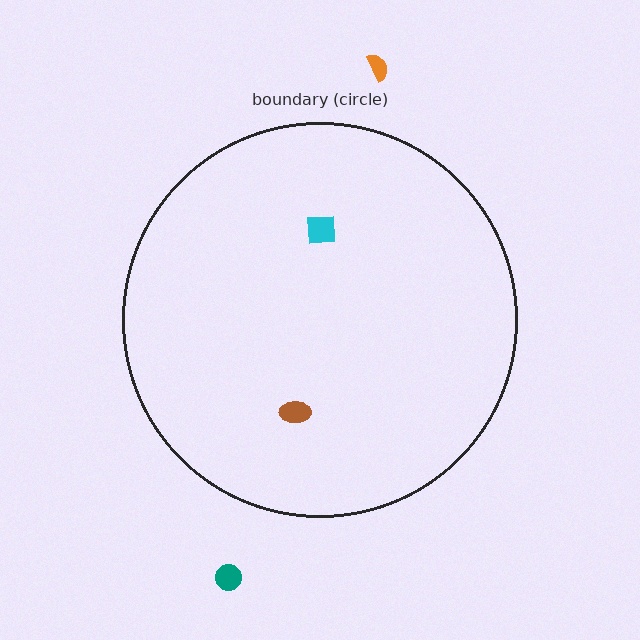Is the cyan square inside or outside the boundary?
Inside.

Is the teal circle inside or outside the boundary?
Outside.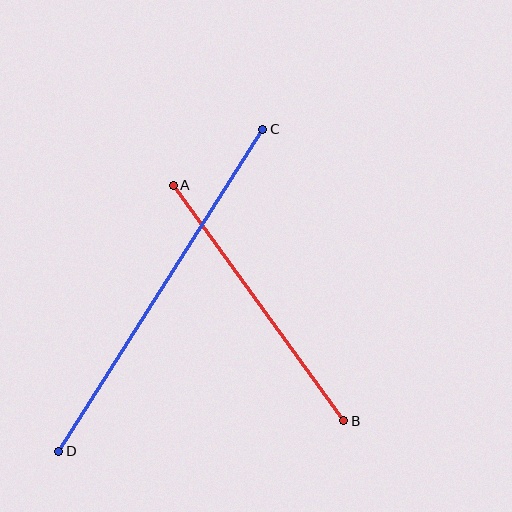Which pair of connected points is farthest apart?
Points C and D are farthest apart.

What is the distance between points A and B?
The distance is approximately 291 pixels.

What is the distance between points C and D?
The distance is approximately 381 pixels.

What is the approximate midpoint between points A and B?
The midpoint is at approximately (259, 303) pixels.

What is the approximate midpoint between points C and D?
The midpoint is at approximately (161, 290) pixels.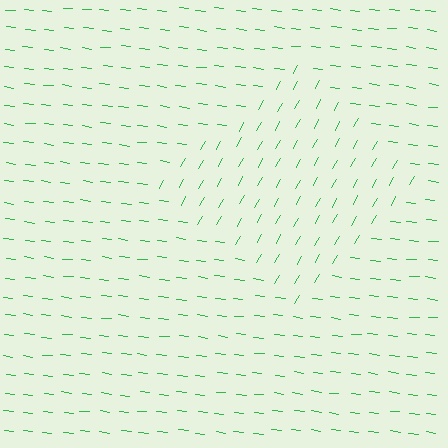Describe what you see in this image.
The image is filled with small green line segments. A diamond region in the image has lines oriented differently from the surrounding lines, creating a visible texture boundary.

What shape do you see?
I see a diamond.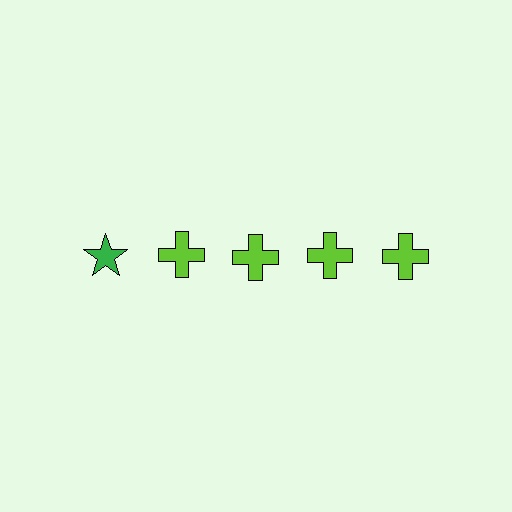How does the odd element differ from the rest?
It differs in both color (green instead of lime) and shape (star instead of cross).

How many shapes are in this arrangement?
There are 5 shapes arranged in a grid pattern.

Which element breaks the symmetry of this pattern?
The green star in the top row, leftmost column breaks the symmetry. All other shapes are lime crosses.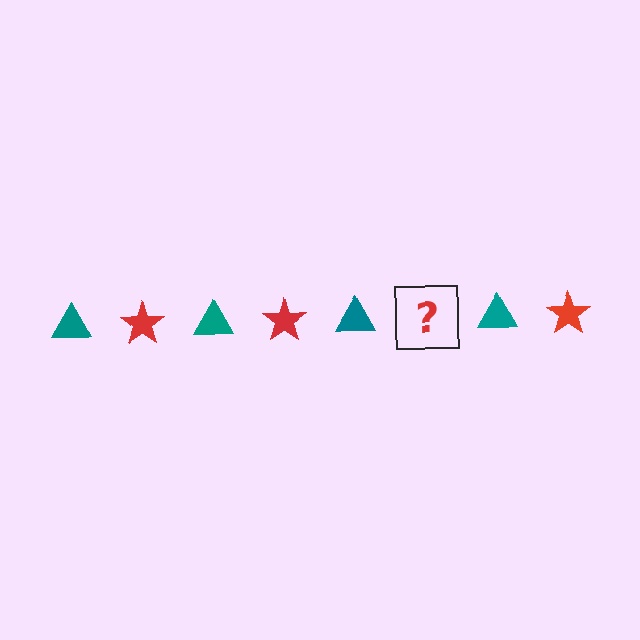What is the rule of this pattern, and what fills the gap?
The rule is that the pattern alternates between teal triangle and red star. The gap should be filled with a red star.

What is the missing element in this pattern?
The missing element is a red star.